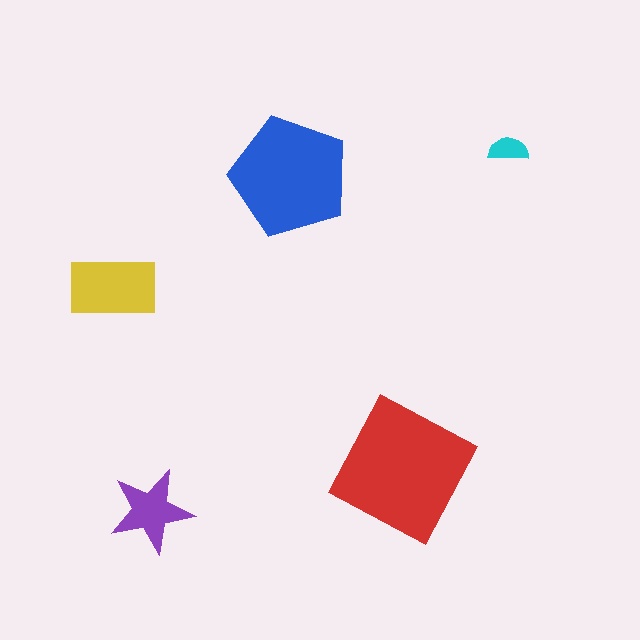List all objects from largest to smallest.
The red square, the blue pentagon, the yellow rectangle, the purple star, the cyan semicircle.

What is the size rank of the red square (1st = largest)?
1st.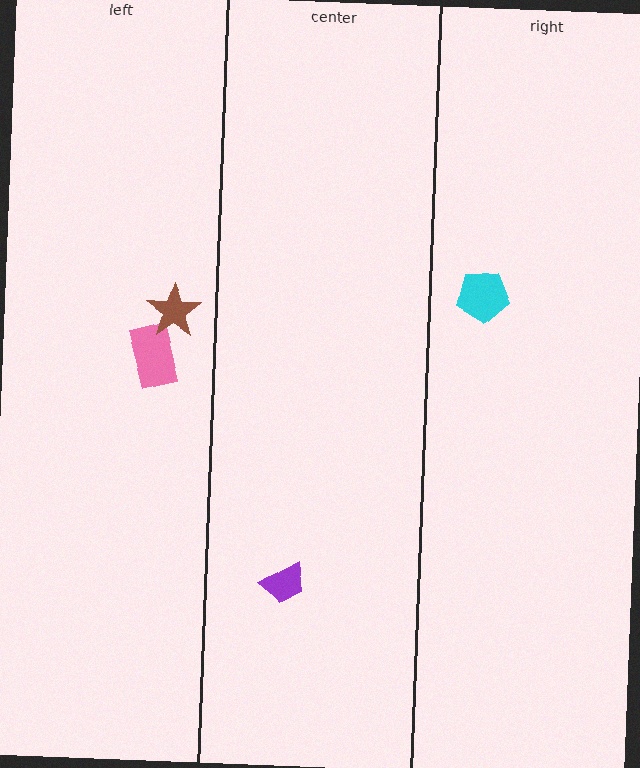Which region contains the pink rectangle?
The left region.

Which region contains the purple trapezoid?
The center region.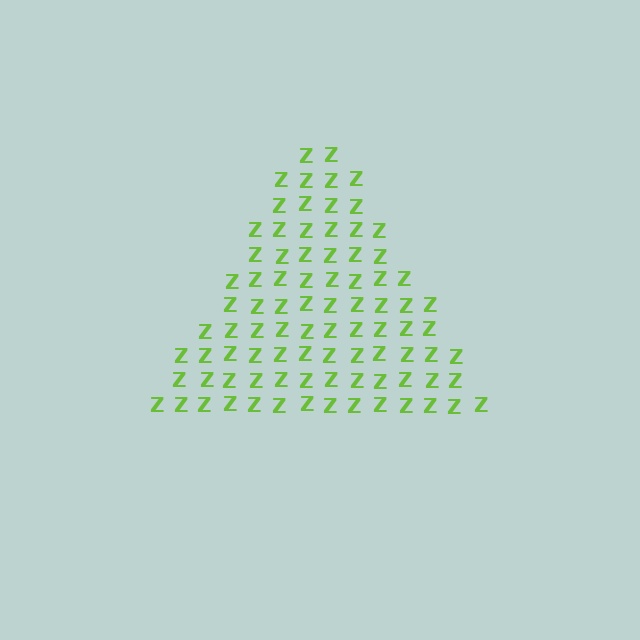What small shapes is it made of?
It is made of small letter Z's.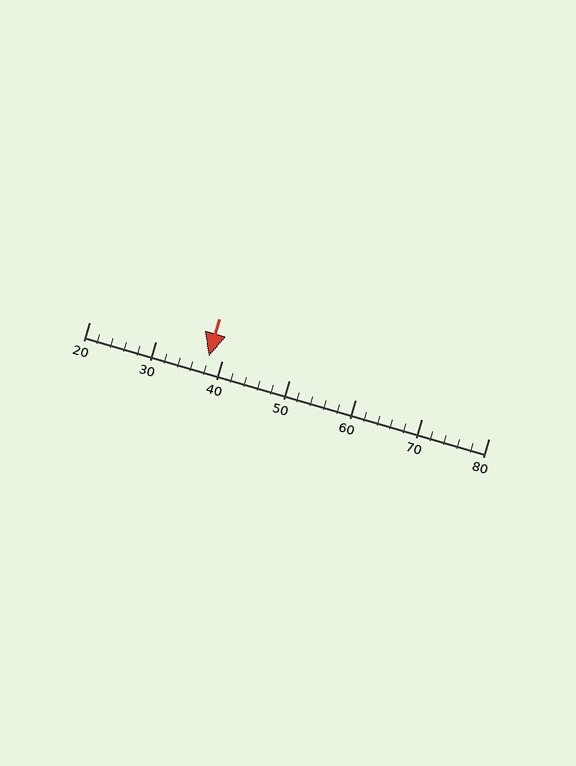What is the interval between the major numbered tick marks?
The major tick marks are spaced 10 units apart.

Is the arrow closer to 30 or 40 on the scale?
The arrow is closer to 40.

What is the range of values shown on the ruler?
The ruler shows values from 20 to 80.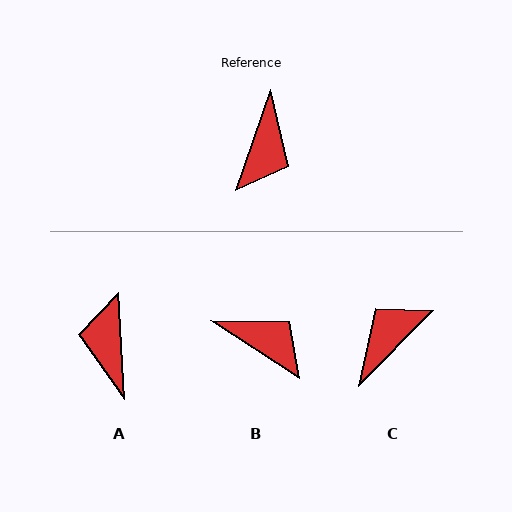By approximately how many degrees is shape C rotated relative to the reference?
Approximately 154 degrees counter-clockwise.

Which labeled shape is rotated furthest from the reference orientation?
A, about 158 degrees away.